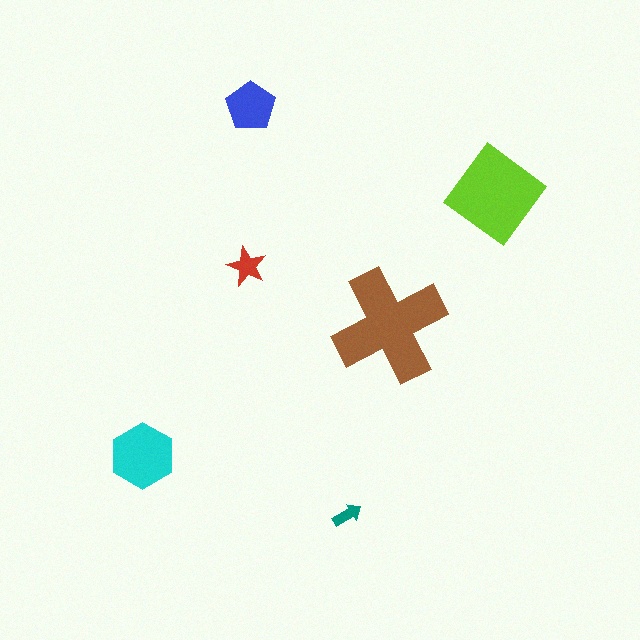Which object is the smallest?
The teal arrow.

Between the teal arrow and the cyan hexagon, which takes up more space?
The cyan hexagon.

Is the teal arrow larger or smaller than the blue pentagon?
Smaller.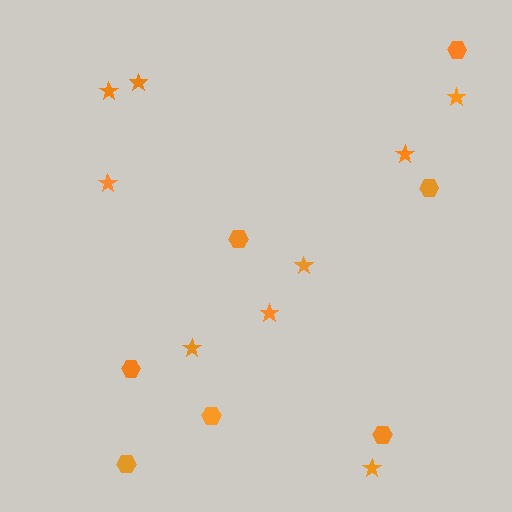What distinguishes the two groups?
There are 2 groups: one group of hexagons (7) and one group of stars (9).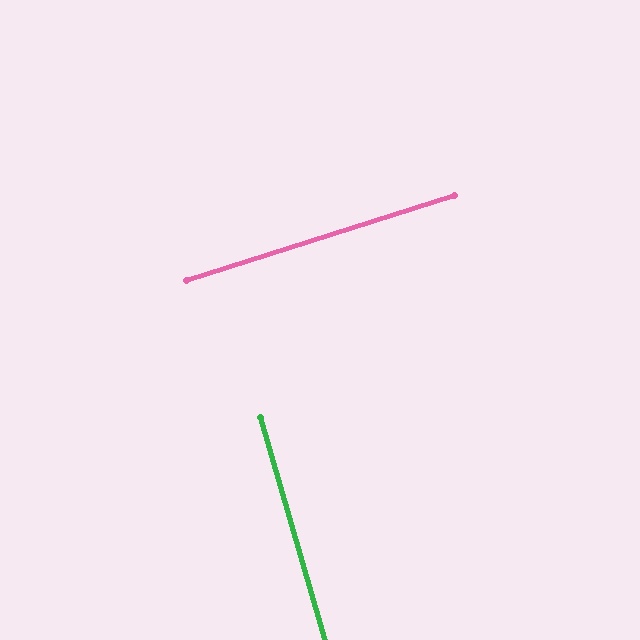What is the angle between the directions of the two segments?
Approximately 89 degrees.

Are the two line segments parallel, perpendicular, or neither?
Perpendicular — they meet at approximately 89°.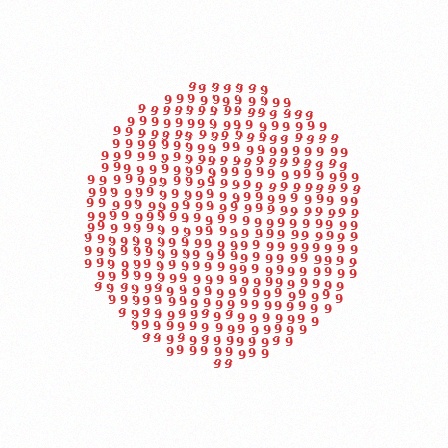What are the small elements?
The small elements are digit 9's.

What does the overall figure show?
The overall figure shows a circle.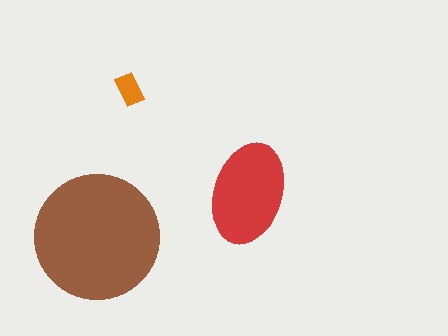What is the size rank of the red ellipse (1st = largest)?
2nd.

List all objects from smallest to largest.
The orange rectangle, the red ellipse, the brown circle.